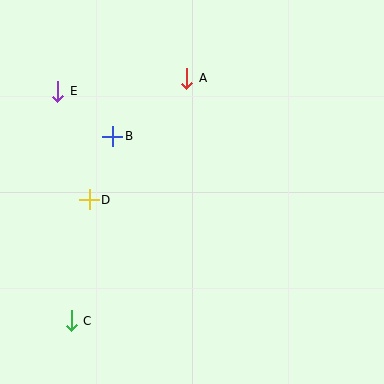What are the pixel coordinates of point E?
Point E is at (58, 91).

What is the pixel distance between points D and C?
The distance between D and C is 122 pixels.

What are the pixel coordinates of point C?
Point C is at (71, 321).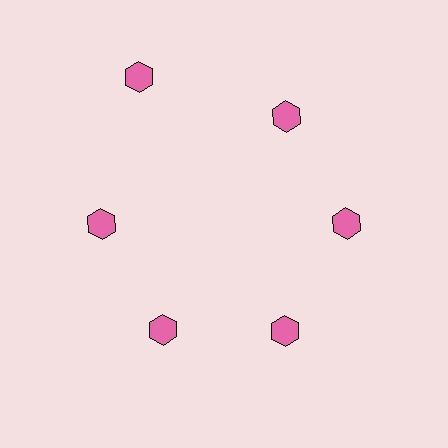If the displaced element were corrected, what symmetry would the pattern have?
It would have 6-fold rotational symmetry — the pattern would map onto itself every 60 degrees.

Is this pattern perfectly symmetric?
No. The 6 pink hexagons are arranged in a ring, but one element near the 11 o'clock position is pushed outward from the center, breaking the 6-fold rotational symmetry.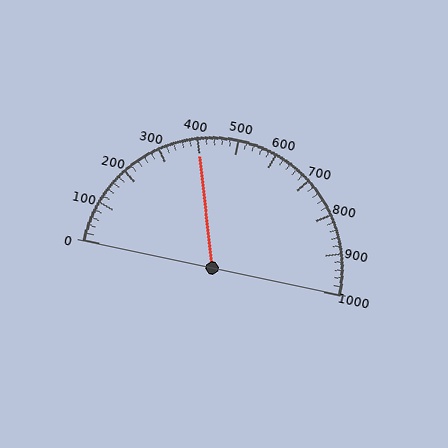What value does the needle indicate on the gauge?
The needle indicates approximately 400.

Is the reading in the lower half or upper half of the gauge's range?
The reading is in the lower half of the range (0 to 1000).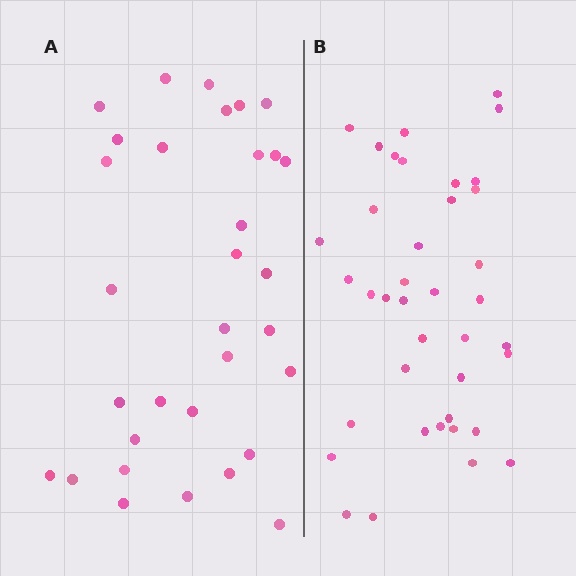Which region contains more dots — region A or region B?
Region B (the right region) has more dots.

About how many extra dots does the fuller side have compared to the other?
Region B has roughly 8 or so more dots than region A.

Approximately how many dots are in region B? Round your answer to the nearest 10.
About 40 dots. (The exact count is 39, which rounds to 40.)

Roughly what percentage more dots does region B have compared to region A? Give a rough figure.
About 20% more.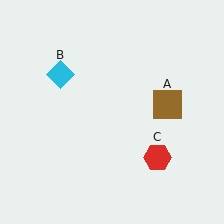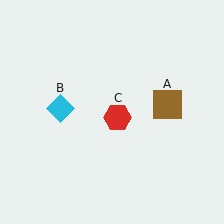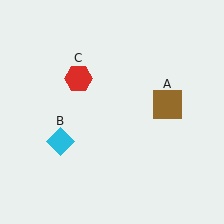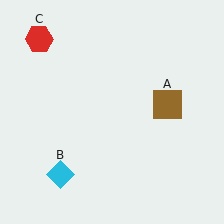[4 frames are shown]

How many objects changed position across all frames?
2 objects changed position: cyan diamond (object B), red hexagon (object C).